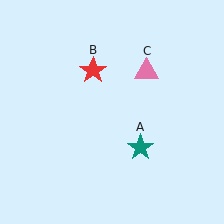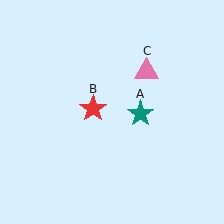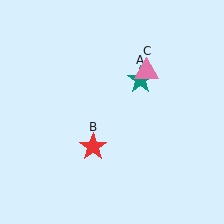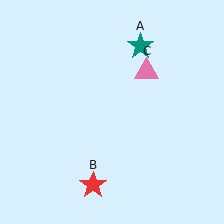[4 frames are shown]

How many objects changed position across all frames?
2 objects changed position: teal star (object A), red star (object B).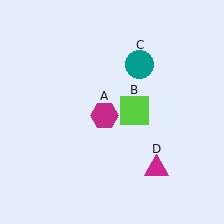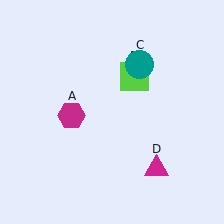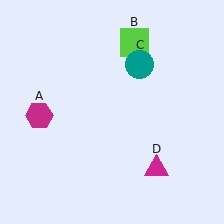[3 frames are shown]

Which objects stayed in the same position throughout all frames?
Teal circle (object C) and magenta triangle (object D) remained stationary.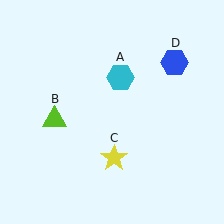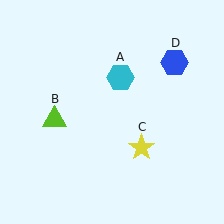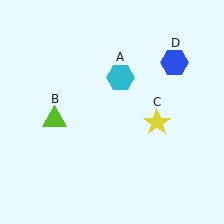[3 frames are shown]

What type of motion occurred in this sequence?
The yellow star (object C) rotated counterclockwise around the center of the scene.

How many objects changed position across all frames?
1 object changed position: yellow star (object C).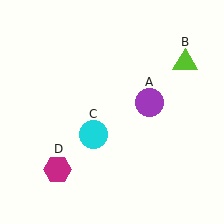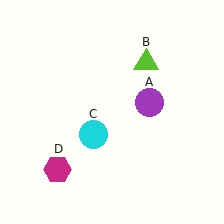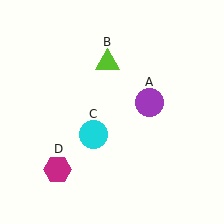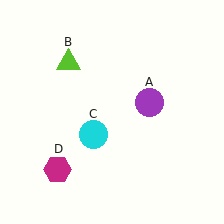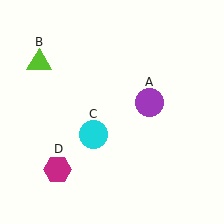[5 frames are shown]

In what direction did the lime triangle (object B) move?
The lime triangle (object B) moved left.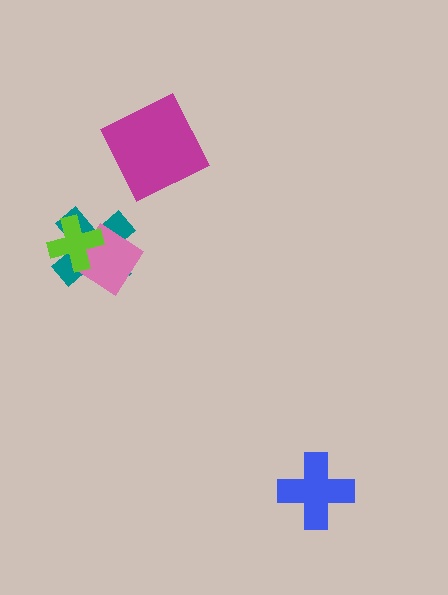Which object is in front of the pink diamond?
The lime cross is in front of the pink diamond.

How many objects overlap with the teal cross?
2 objects overlap with the teal cross.